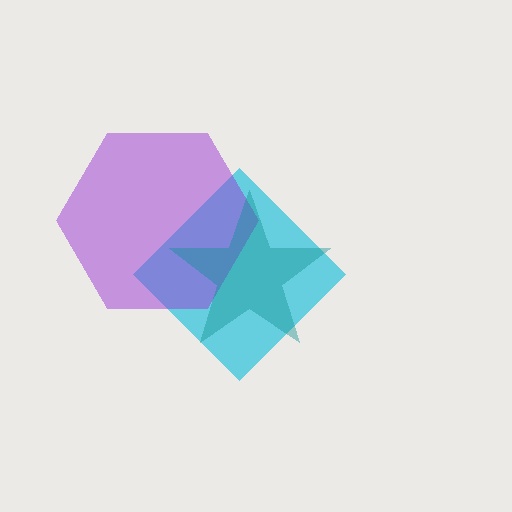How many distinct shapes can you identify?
There are 3 distinct shapes: a cyan diamond, a purple hexagon, a teal star.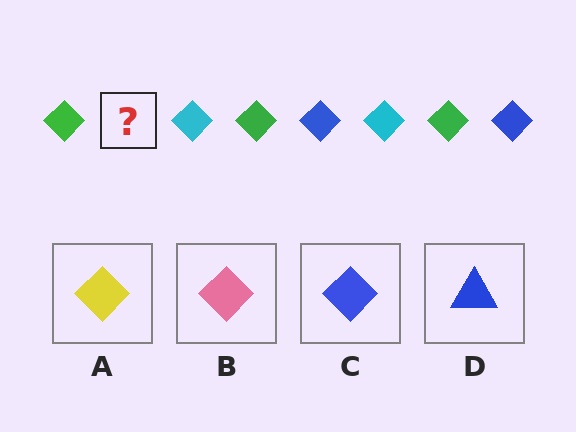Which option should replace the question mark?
Option C.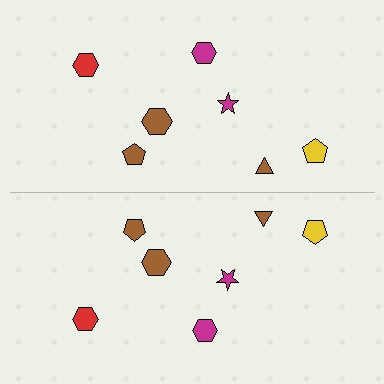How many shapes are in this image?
There are 14 shapes in this image.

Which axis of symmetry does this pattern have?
The pattern has a horizontal axis of symmetry running through the center of the image.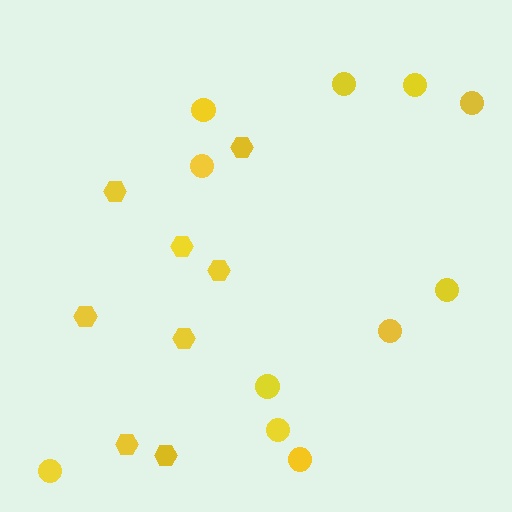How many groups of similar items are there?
There are 2 groups: one group of circles (11) and one group of hexagons (8).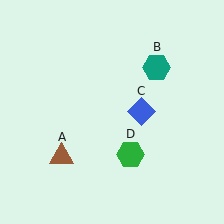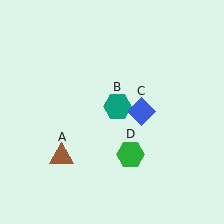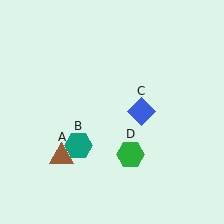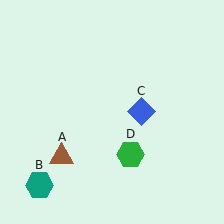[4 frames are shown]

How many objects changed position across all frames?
1 object changed position: teal hexagon (object B).